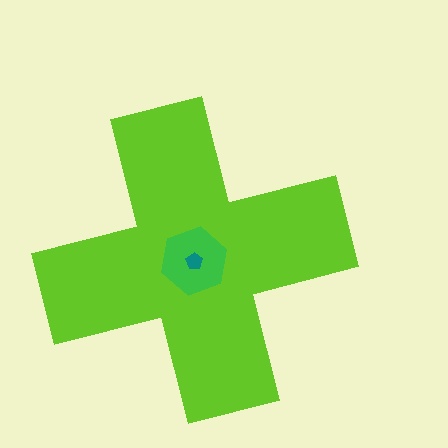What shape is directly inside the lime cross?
The green hexagon.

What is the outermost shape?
The lime cross.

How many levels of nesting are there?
3.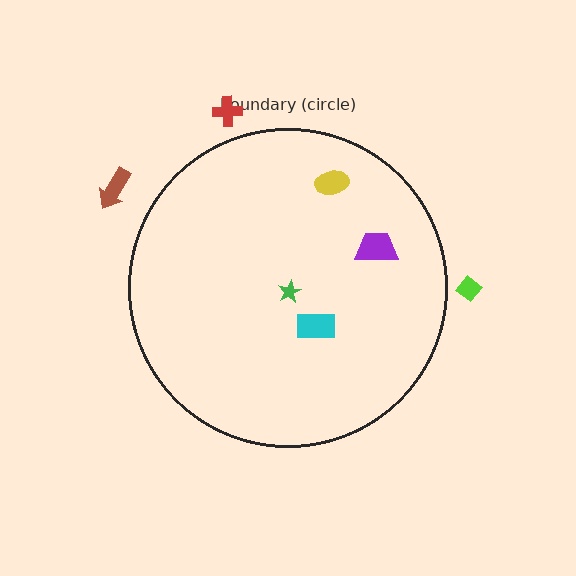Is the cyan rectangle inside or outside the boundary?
Inside.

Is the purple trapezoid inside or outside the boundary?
Inside.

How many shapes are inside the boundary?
4 inside, 3 outside.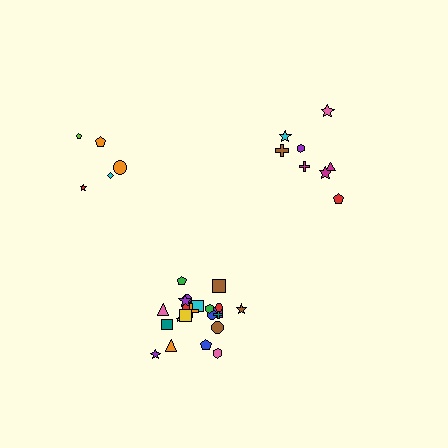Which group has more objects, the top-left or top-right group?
The top-right group.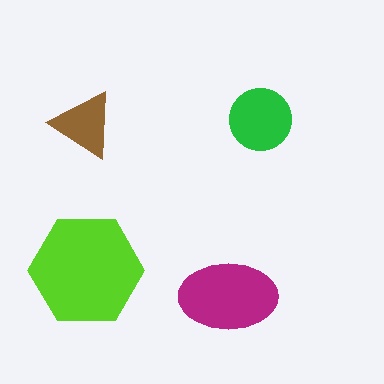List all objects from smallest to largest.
The brown triangle, the green circle, the magenta ellipse, the lime hexagon.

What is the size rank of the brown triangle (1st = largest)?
4th.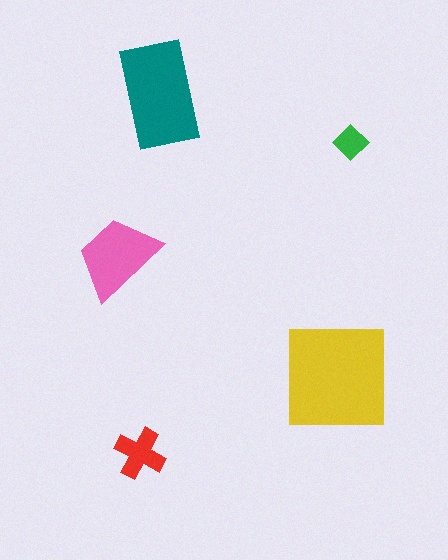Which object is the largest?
The yellow square.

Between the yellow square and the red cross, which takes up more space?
The yellow square.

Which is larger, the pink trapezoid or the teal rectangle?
The teal rectangle.